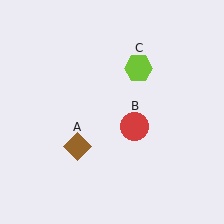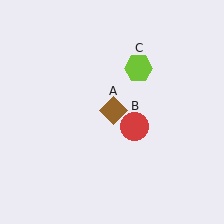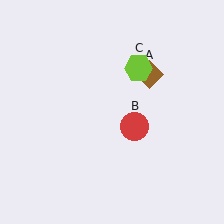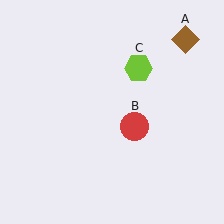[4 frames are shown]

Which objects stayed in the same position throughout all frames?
Red circle (object B) and lime hexagon (object C) remained stationary.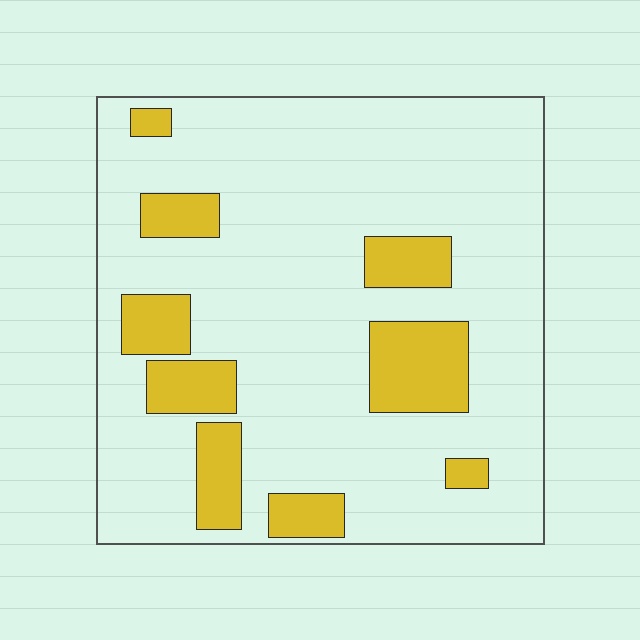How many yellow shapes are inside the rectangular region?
9.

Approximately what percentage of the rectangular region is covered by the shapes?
Approximately 20%.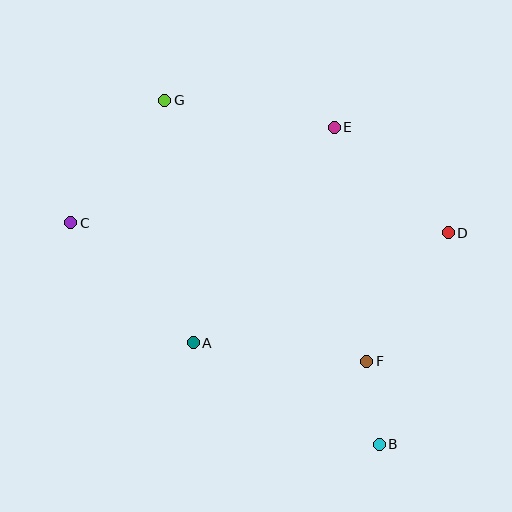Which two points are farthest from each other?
Points B and G are farthest from each other.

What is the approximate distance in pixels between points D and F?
The distance between D and F is approximately 152 pixels.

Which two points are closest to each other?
Points B and F are closest to each other.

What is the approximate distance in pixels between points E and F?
The distance between E and F is approximately 236 pixels.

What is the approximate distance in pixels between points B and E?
The distance between B and E is approximately 320 pixels.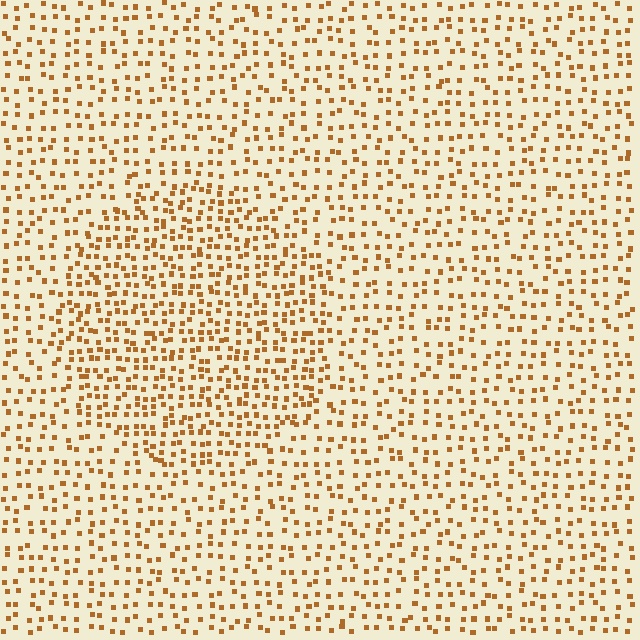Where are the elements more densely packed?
The elements are more densely packed inside the circle boundary.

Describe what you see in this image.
The image contains small brown elements arranged at two different densities. A circle-shaped region is visible where the elements are more densely packed than the surrounding area.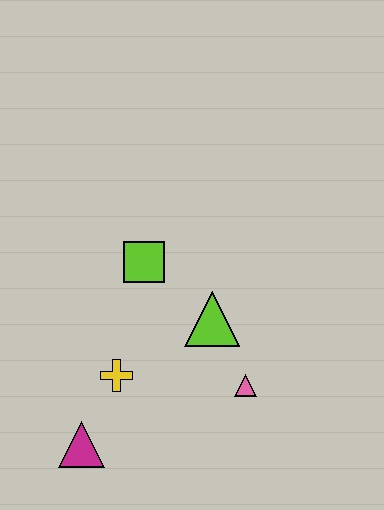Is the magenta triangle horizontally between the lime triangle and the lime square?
No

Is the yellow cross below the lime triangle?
Yes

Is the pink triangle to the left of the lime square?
No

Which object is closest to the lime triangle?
The pink triangle is closest to the lime triangle.